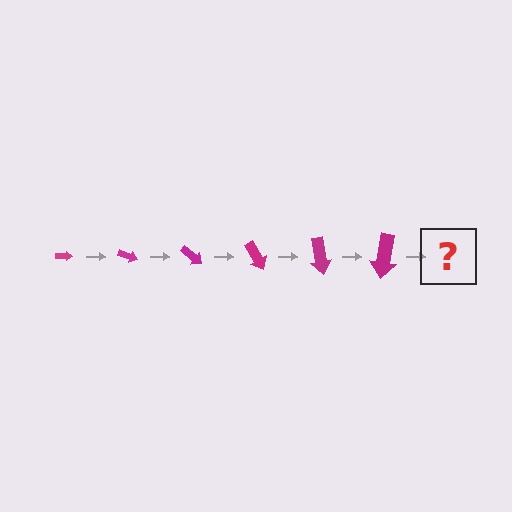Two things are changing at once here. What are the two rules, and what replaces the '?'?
The two rules are that the arrow grows larger each step and it rotates 20 degrees each step. The '?' should be an arrow, larger than the previous one and rotated 120 degrees from the start.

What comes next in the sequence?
The next element should be an arrow, larger than the previous one and rotated 120 degrees from the start.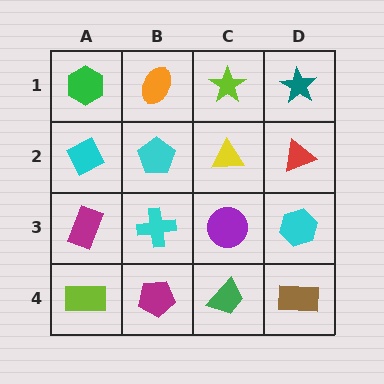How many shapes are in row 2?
4 shapes.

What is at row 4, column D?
A brown rectangle.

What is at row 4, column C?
A green trapezoid.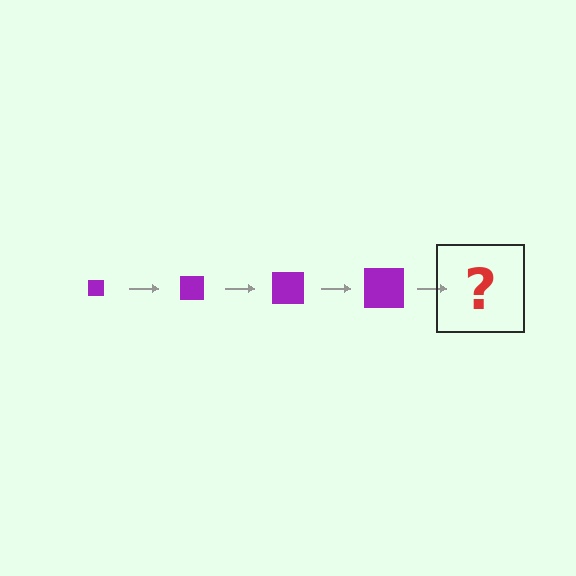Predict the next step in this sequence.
The next step is a purple square, larger than the previous one.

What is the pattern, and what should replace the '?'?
The pattern is that the square gets progressively larger each step. The '?' should be a purple square, larger than the previous one.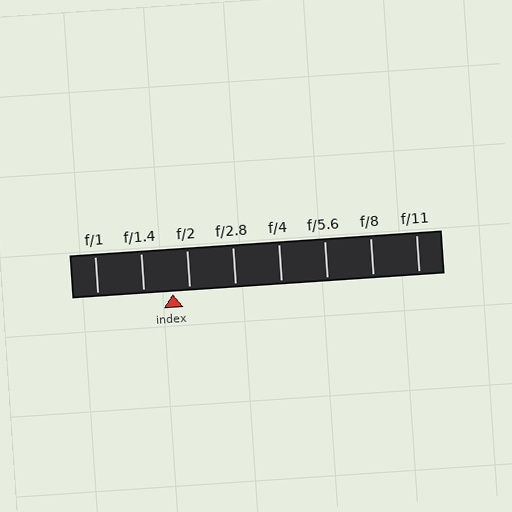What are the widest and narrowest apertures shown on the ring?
The widest aperture shown is f/1 and the narrowest is f/11.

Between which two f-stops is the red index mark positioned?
The index mark is between f/1.4 and f/2.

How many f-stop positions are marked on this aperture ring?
There are 8 f-stop positions marked.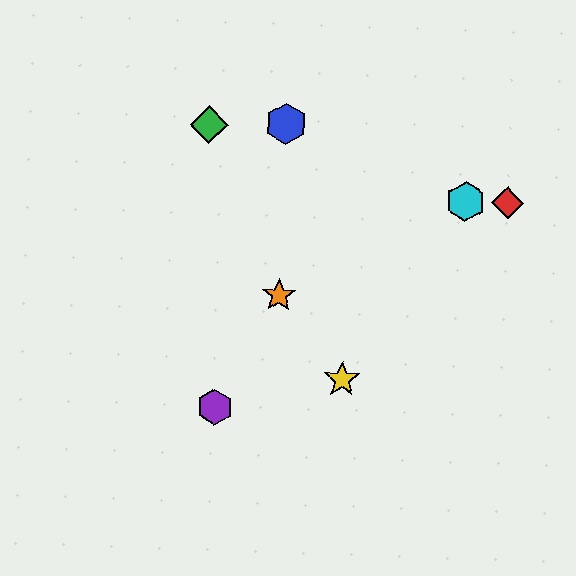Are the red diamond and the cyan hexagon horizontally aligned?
Yes, both are at y≈203.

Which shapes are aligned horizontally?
The red diamond, the cyan hexagon are aligned horizontally.